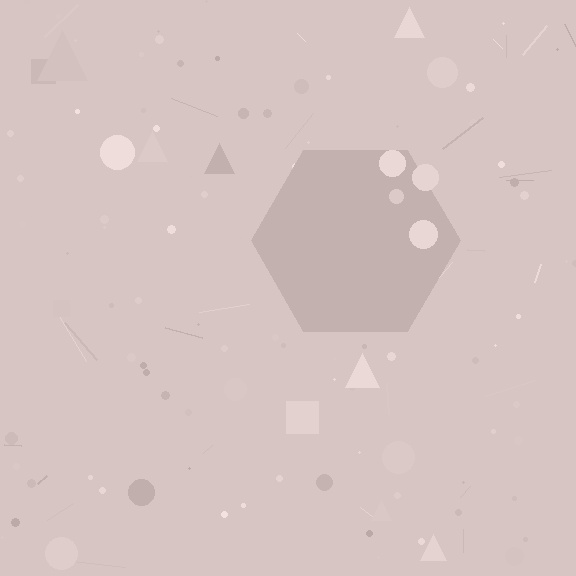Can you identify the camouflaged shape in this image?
The camouflaged shape is a hexagon.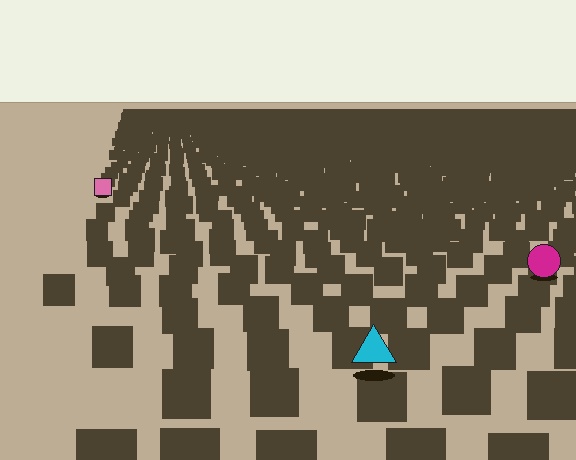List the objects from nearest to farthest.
From nearest to farthest: the cyan triangle, the magenta circle, the pink square.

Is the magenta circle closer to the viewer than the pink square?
Yes. The magenta circle is closer — you can tell from the texture gradient: the ground texture is coarser near it.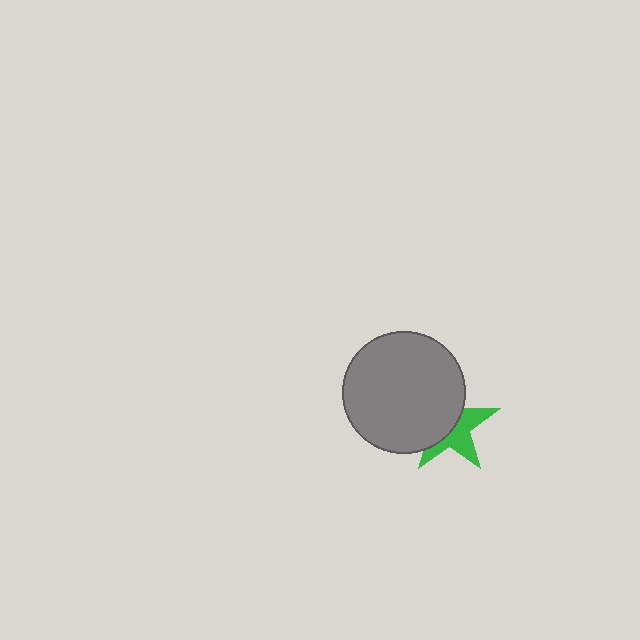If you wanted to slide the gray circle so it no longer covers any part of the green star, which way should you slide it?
Slide it toward the upper-left — that is the most direct way to separate the two shapes.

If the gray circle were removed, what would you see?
You would see the complete green star.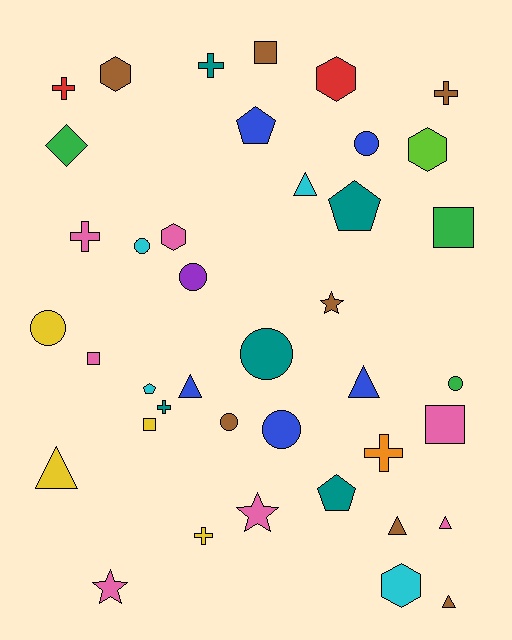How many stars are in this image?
There are 3 stars.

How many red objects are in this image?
There are 2 red objects.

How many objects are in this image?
There are 40 objects.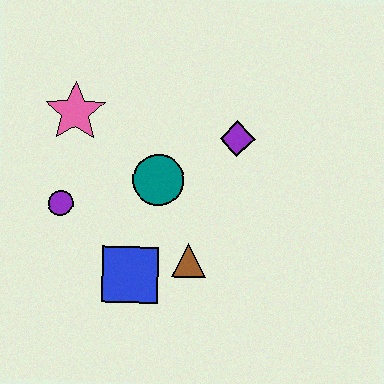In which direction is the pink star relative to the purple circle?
The pink star is above the purple circle.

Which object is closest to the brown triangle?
The blue square is closest to the brown triangle.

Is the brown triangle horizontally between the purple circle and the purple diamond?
Yes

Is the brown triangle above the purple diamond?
No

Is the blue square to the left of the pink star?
No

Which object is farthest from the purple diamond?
The purple circle is farthest from the purple diamond.